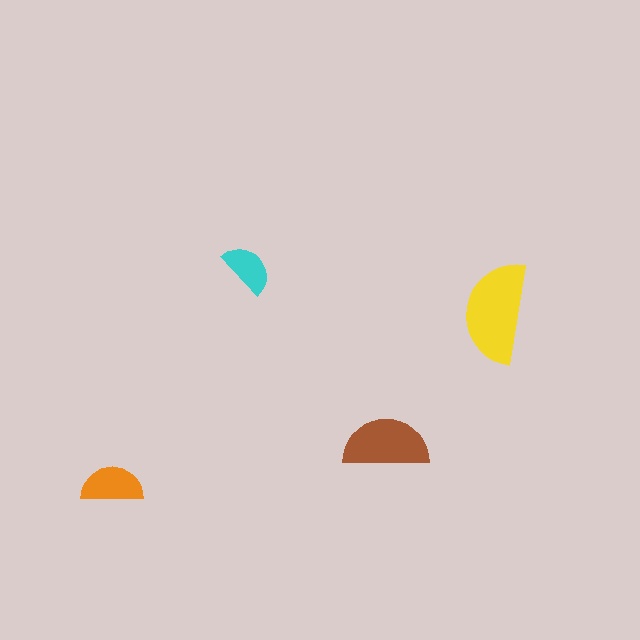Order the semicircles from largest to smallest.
the yellow one, the brown one, the orange one, the cyan one.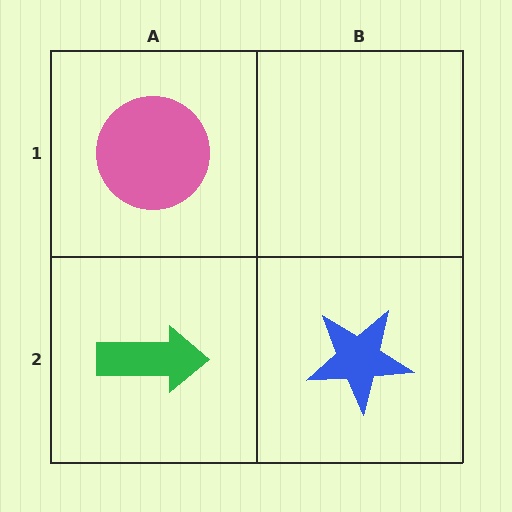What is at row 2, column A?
A green arrow.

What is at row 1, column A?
A pink circle.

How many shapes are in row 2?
2 shapes.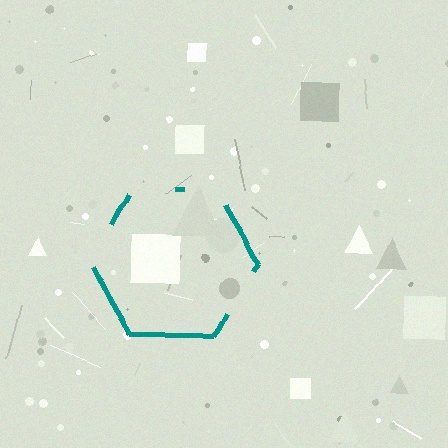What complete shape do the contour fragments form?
The contour fragments form a hexagon.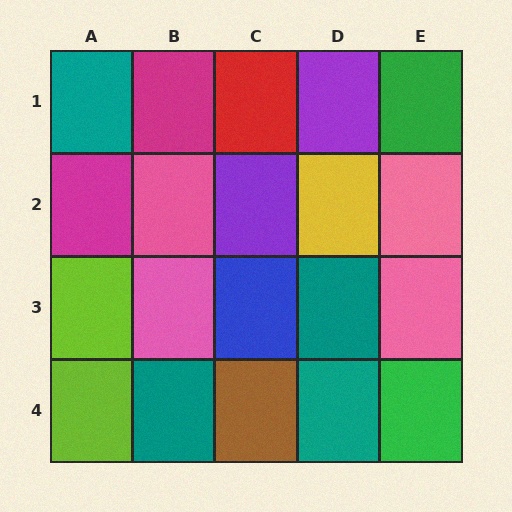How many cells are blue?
1 cell is blue.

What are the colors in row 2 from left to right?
Magenta, pink, purple, yellow, pink.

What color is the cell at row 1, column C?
Red.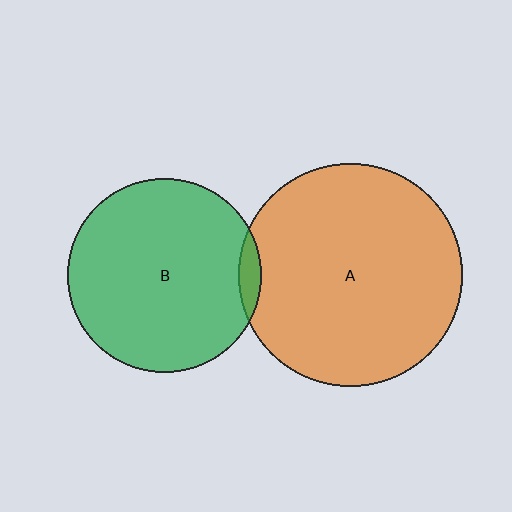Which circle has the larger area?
Circle A (orange).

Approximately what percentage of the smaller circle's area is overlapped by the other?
Approximately 5%.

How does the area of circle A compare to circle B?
Approximately 1.3 times.